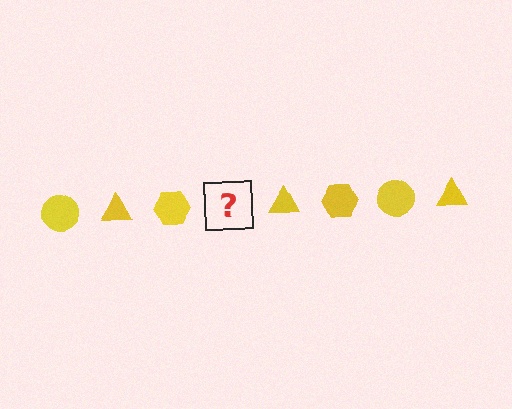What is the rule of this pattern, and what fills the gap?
The rule is that the pattern cycles through circle, triangle, hexagon shapes in yellow. The gap should be filled with a yellow circle.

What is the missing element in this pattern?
The missing element is a yellow circle.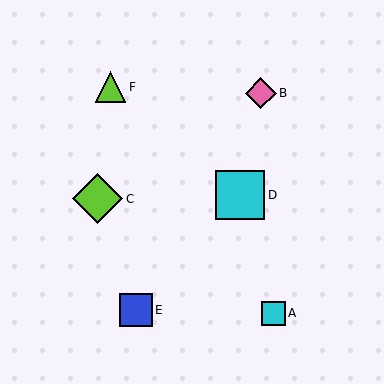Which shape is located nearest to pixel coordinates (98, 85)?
The lime triangle (labeled F) at (111, 87) is nearest to that location.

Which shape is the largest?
The lime diamond (labeled C) is the largest.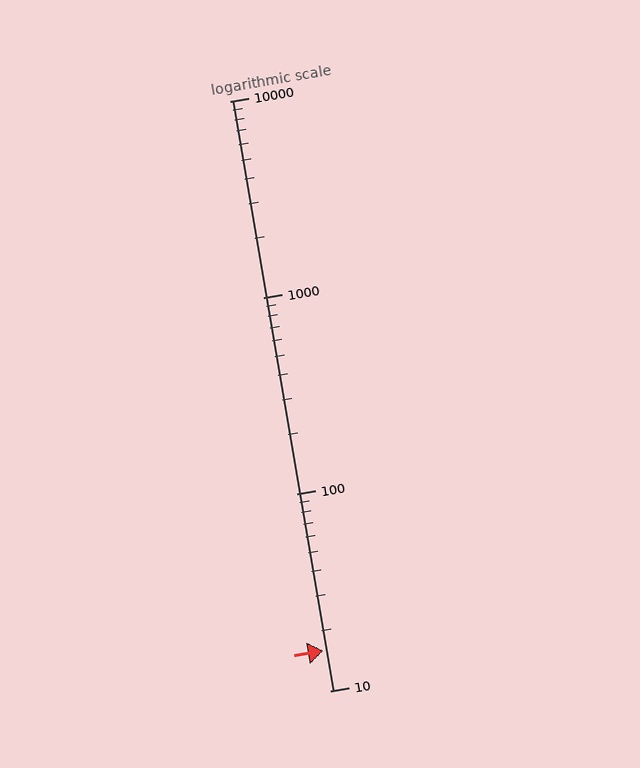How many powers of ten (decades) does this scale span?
The scale spans 3 decades, from 10 to 10000.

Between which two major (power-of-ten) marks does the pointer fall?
The pointer is between 10 and 100.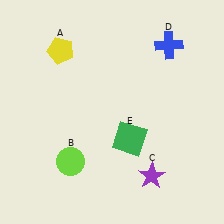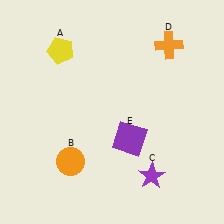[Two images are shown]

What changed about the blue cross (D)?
In Image 1, D is blue. In Image 2, it changed to orange.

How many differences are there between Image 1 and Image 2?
There are 3 differences between the two images.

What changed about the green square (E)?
In Image 1, E is green. In Image 2, it changed to purple.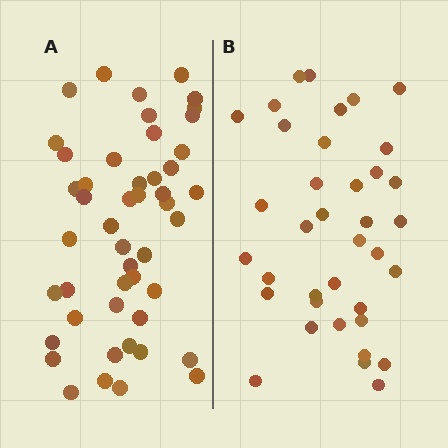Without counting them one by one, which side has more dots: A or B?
Region A (the left region) has more dots.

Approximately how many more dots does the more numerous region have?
Region A has roughly 12 or so more dots than region B.